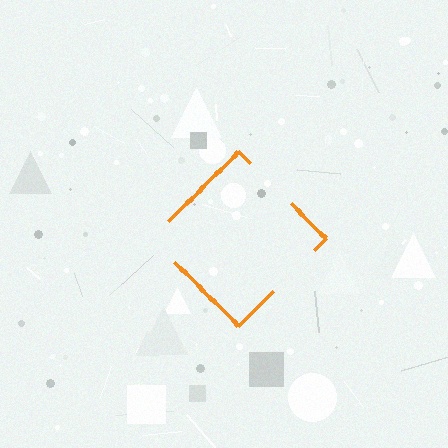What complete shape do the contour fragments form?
The contour fragments form a diamond.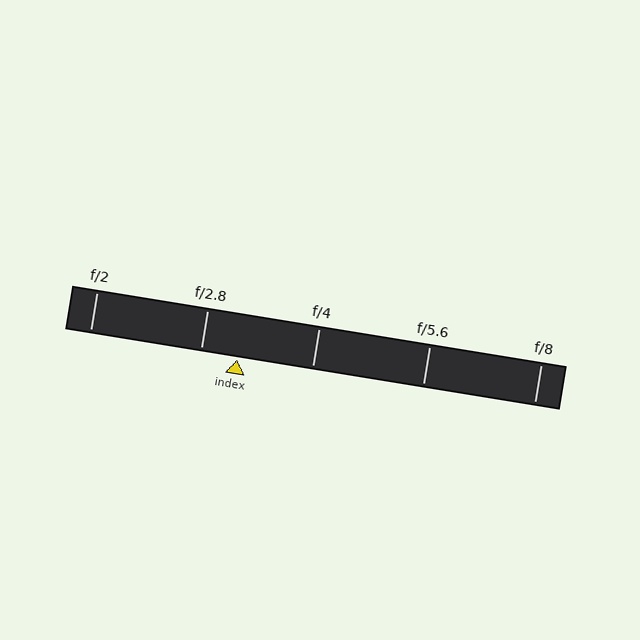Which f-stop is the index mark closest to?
The index mark is closest to f/2.8.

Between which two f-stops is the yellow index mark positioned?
The index mark is between f/2.8 and f/4.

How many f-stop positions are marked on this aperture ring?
There are 5 f-stop positions marked.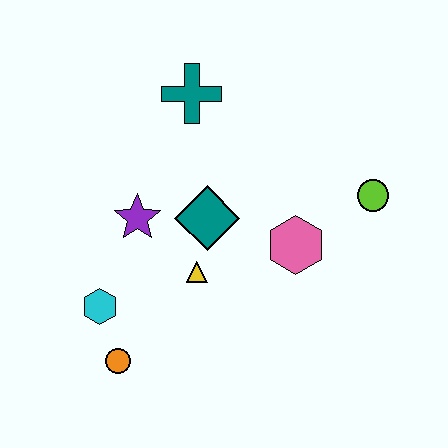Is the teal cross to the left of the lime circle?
Yes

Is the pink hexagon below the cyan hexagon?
No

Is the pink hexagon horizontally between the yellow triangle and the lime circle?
Yes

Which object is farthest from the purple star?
The lime circle is farthest from the purple star.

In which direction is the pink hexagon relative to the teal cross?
The pink hexagon is below the teal cross.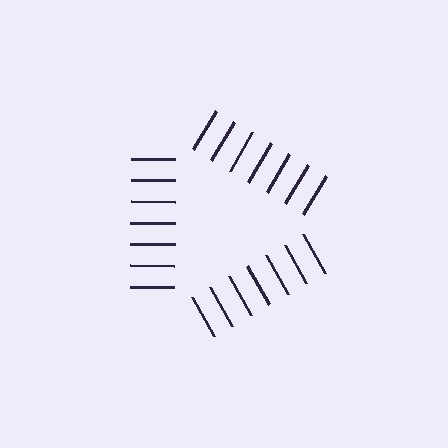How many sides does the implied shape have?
3 sides — the line-ends trace a triangle.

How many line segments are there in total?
21 — 7 along each of the 3 edges.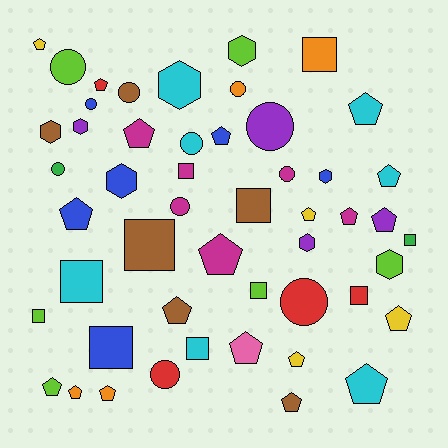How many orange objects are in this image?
There are 4 orange objects.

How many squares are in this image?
There are 11 squares.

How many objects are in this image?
There are 50 objects.